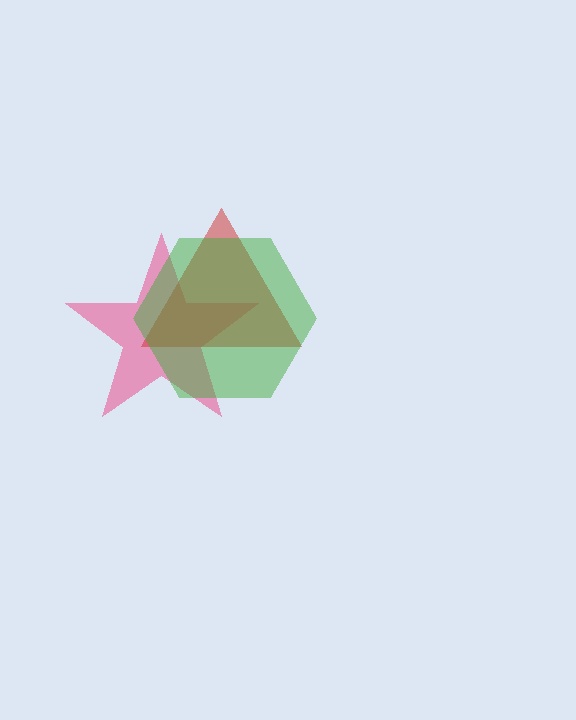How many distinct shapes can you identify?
There are 3 distinct shapes: a pink star, a red triangle, a green hexagon.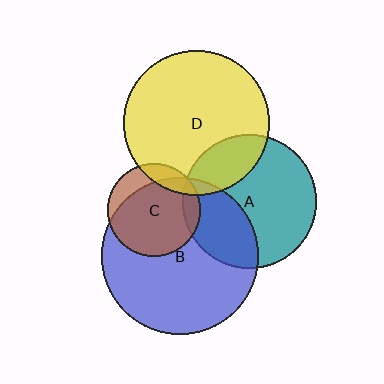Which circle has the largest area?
Circle B (blue).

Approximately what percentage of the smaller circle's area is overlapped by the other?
Approximately 15%.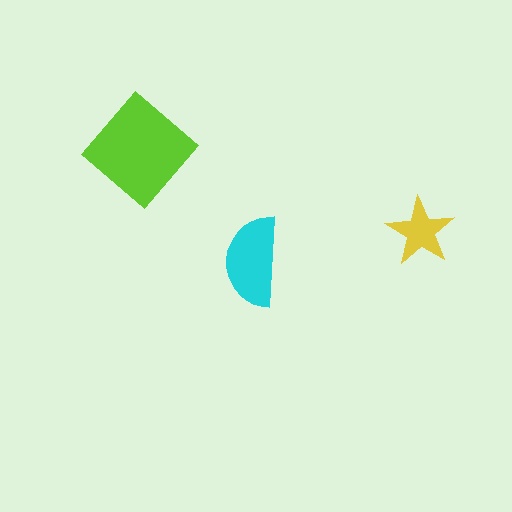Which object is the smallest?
The yellow star.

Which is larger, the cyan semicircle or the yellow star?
The cyan semicircle.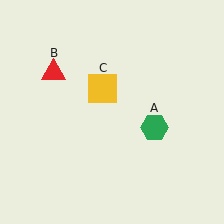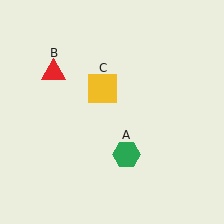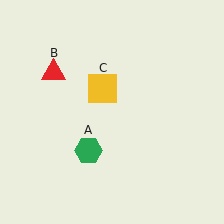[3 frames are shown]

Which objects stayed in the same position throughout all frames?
Red triangle (object B) and yellow square (object C) remained stationary.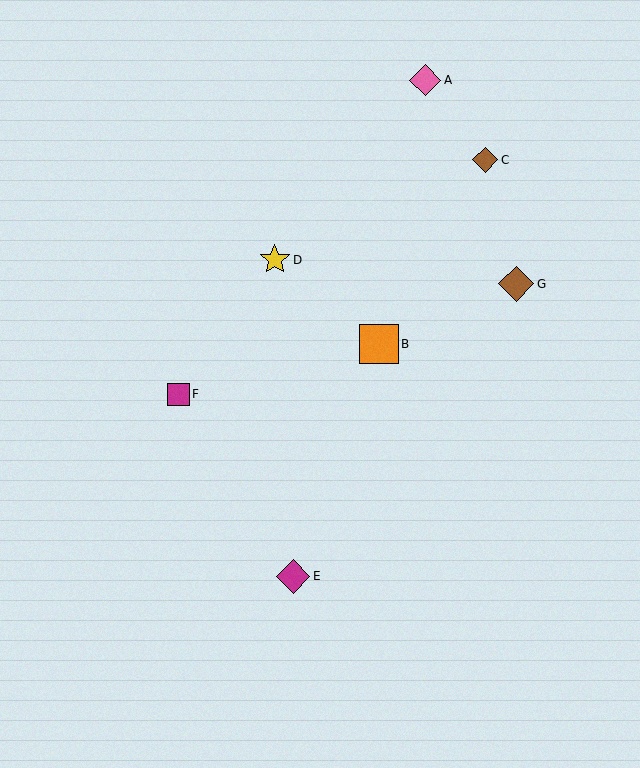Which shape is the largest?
The orange square (labeled B) is the largest.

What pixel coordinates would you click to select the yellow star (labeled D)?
Click at (275, 260) to select the yellow star D.